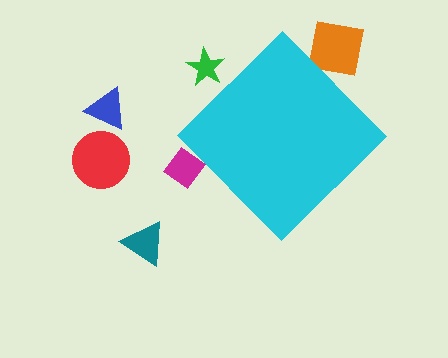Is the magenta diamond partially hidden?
Yes, the magenta diamond is partially hidden behind the cyan diamond.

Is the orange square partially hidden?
Yes, the orange square is partially hidden behind the cyan diamond.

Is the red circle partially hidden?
No, the red circle is fully visible.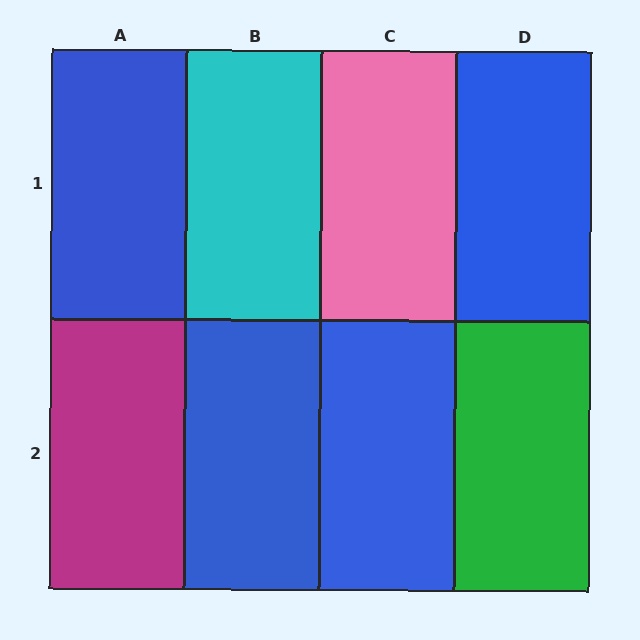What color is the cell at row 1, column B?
Cyan.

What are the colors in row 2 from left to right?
Magenta, blue, blue, green.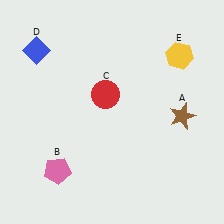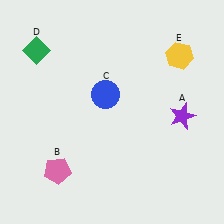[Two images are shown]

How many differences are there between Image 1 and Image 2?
There are 3 differences between the two images.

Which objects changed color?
A changed from brown to purple. C changed from red to blue. D changed from blue to green.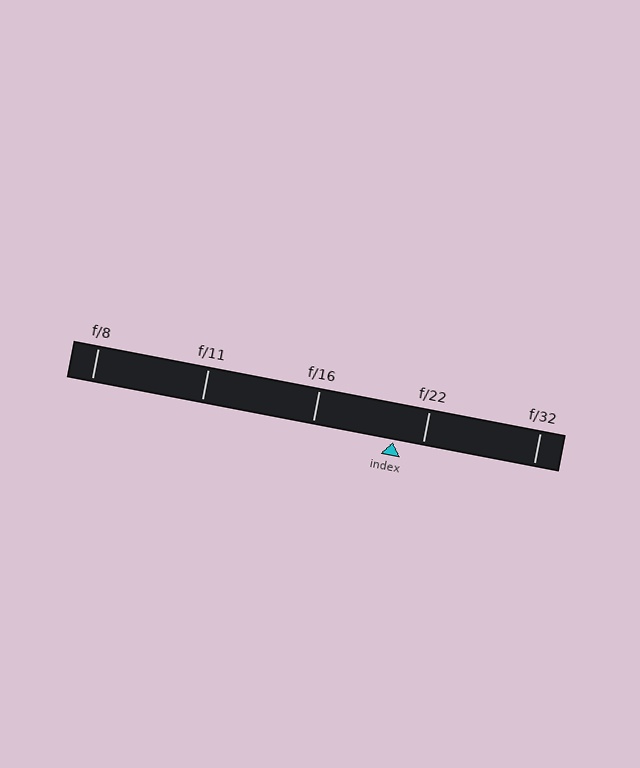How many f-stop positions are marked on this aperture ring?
There are 5 f-stop positions marked.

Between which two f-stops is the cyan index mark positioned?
The index mark is between f/16 and f/22.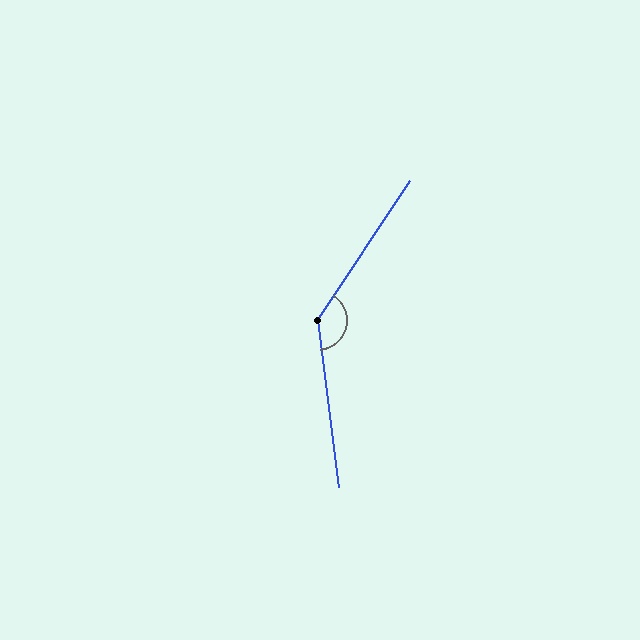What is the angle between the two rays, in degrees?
Approximately 139 degrees.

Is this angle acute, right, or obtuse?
It is obtuse.